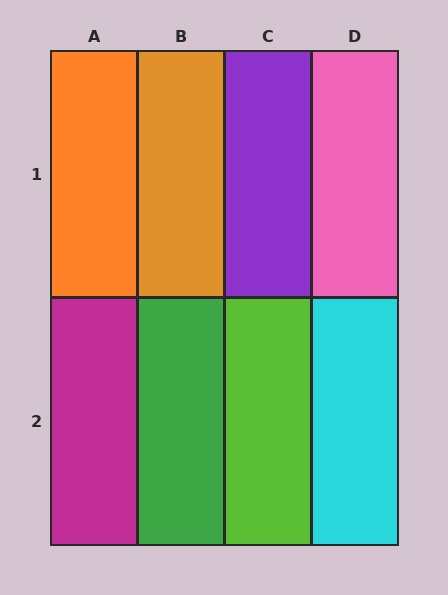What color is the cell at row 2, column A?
Magenta.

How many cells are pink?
1 cell is pink.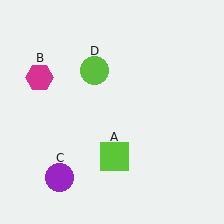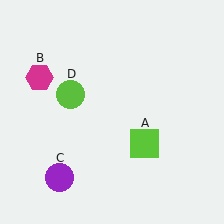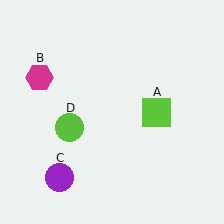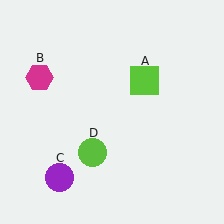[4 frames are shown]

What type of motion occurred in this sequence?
The lime square (object A), lime circle (object D) rotated counterclockwise around the center of the scene.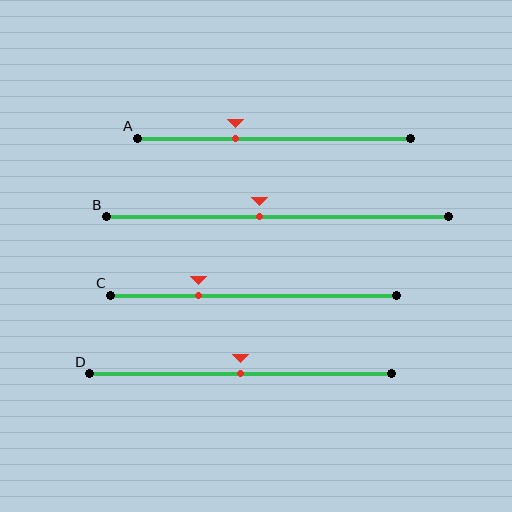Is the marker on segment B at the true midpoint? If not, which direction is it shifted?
No, the marker on segment B is shifted to the left by about 5% of the segment length.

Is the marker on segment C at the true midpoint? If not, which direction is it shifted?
No, the marker on segment C is shifted to the left by about 19% of the segment length.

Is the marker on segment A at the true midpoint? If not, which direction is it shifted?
No, the marker on segment A is shifted to the left by about 14% of the segment length.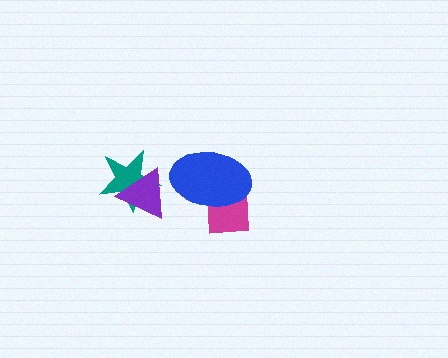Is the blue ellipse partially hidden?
No, no other shape covers it.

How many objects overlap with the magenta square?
1 object overlaps with the magenta square.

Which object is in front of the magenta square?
The blue ellipse is in front of the magenta square.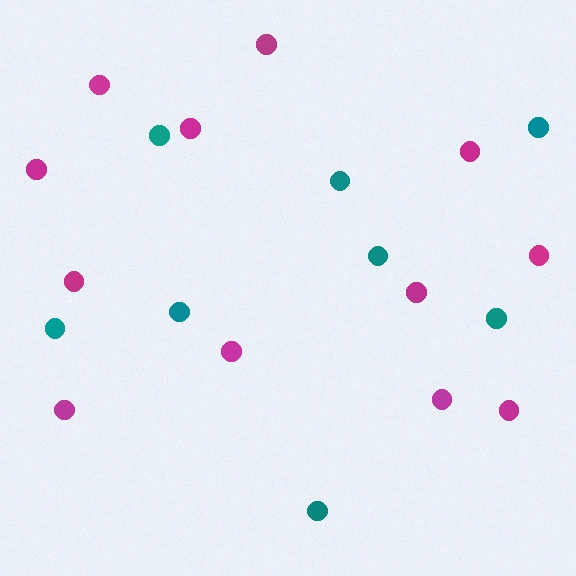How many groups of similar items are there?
There are 2 groups: one group of magenta circles (12) and one group of teal circles (8).